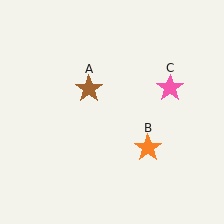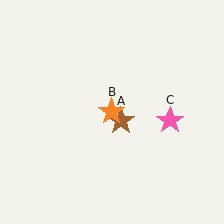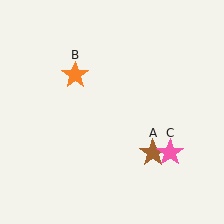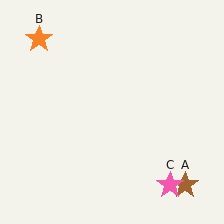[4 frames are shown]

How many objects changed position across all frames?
3 objects changed position: brown star (object A), orange star (object B), pink star (object C).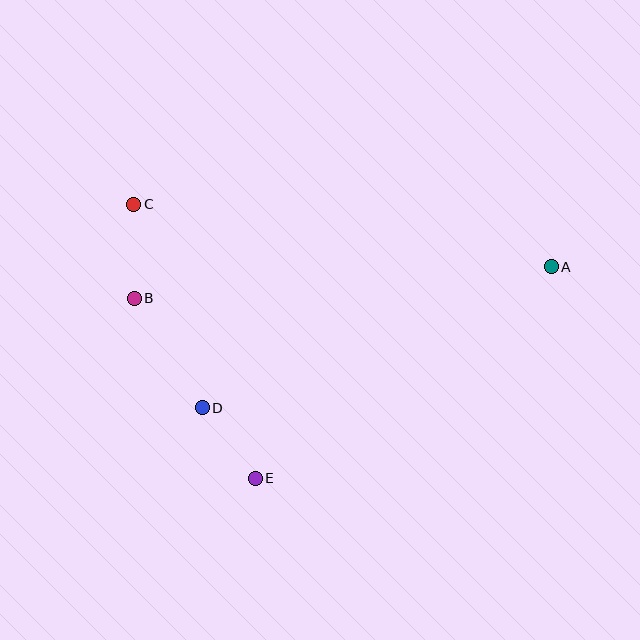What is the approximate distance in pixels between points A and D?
The distance between A and D is approximately 376 pixels.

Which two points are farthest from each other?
Points A and C are farthest from each other.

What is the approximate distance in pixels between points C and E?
The distance between C and E is approximately 300 pixels.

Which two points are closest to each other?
Points D and E are closest to each other.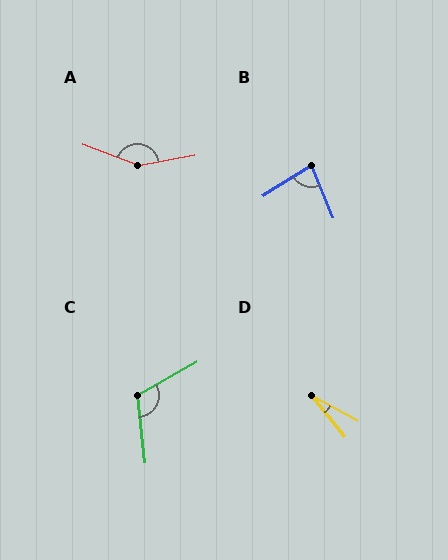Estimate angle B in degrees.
Approximately 81 degrees.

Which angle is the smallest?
D, at approximately 23 degrees.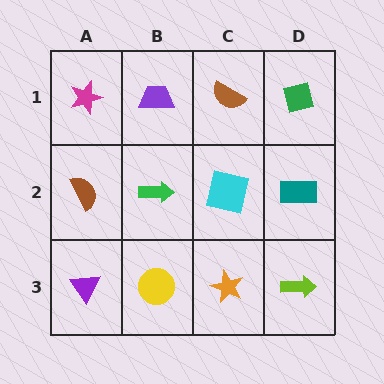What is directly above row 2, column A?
A magenta star.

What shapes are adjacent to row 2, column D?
A green square (row 1, column D), a lime arrow (row 3, column D), a cyan square (row 2, column C).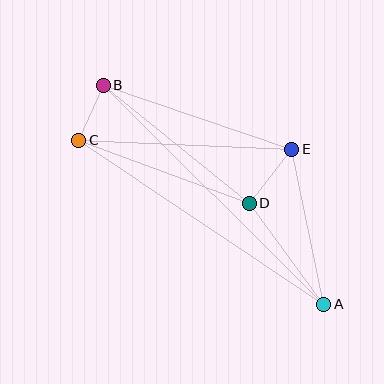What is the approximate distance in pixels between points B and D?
The distance between B and D is approximately 188 pixels.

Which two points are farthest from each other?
Points A and B are farthest from each other.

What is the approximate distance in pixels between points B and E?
The distance between B and E is approximately 199 pixels.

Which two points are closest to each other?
Points B and C are closest to each other.